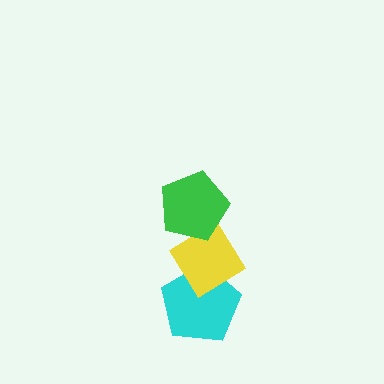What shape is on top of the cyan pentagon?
The yellow diamond is on top of the cyan pentagon.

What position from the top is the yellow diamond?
The yellow diamond is 2nd from the top.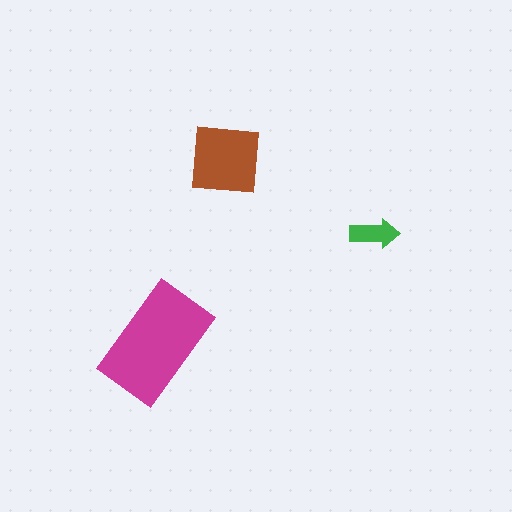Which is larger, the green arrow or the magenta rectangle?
The magenta rectangle.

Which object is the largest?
The magenta rectangle.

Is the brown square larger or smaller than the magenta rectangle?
Smaller.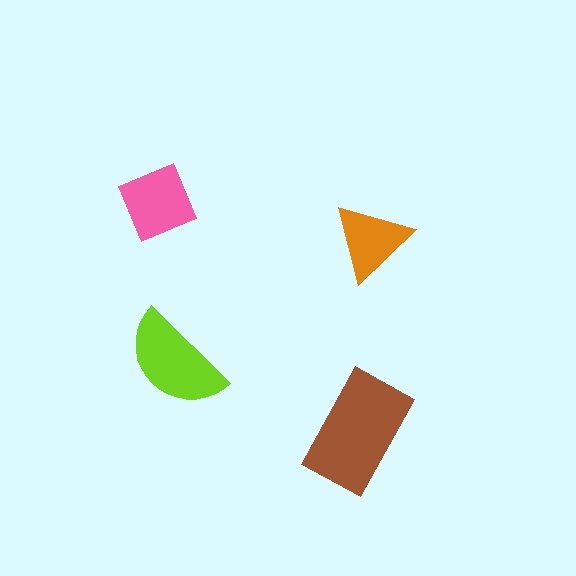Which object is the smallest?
The orange triangle.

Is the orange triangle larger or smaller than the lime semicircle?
Smaller.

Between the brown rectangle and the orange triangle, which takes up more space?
The brown rectangle.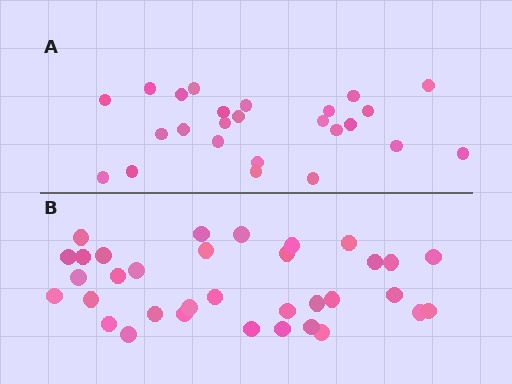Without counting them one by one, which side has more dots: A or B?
Region B (the bottom region) has more dots.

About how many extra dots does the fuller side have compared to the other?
Region B has roughly 8 or so more dots than region A.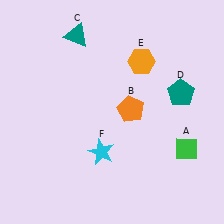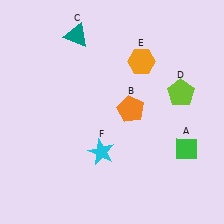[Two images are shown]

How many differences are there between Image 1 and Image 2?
There is 1 difference between the two images.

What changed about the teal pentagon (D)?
In Image 1, D is teal. In Image 2, it changed to lime.